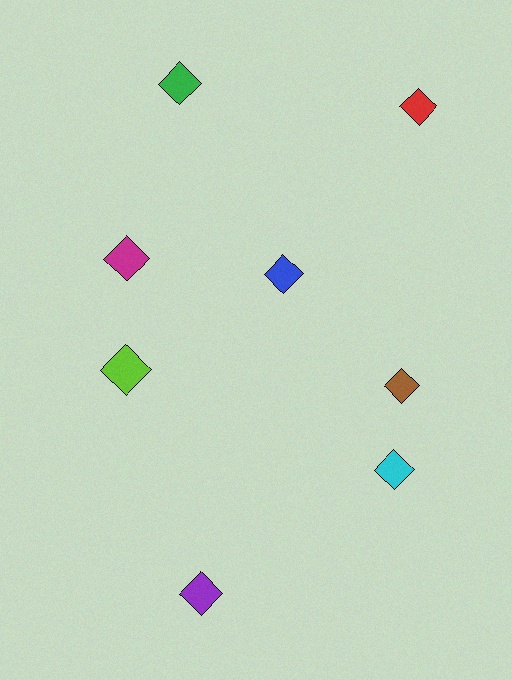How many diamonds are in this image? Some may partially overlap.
There are 8 diamonds.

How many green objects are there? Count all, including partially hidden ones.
There is 1 green object.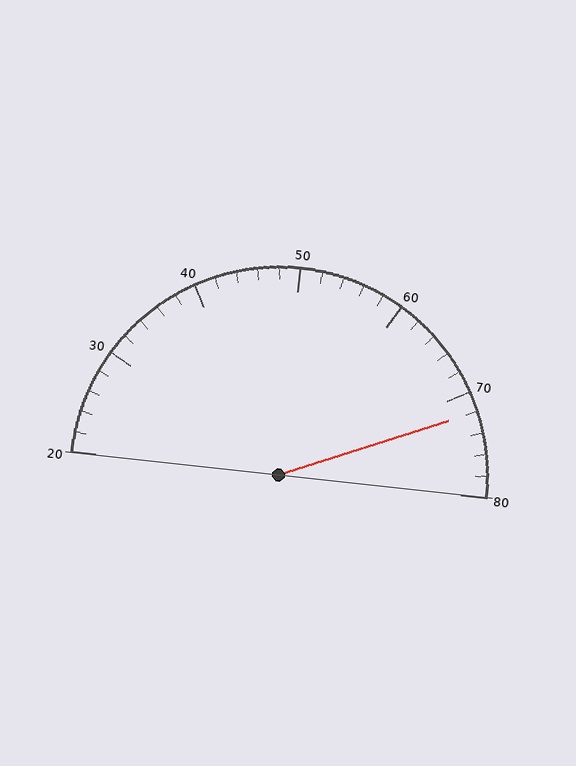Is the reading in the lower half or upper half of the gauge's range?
The reading is in the upper half of the range (20 to 80).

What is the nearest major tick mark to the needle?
The nearest major tick mark is 70.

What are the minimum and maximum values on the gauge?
The gauge ranges from 20 to 80.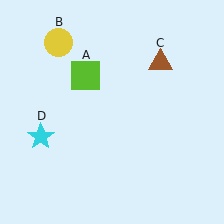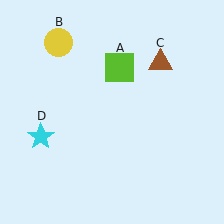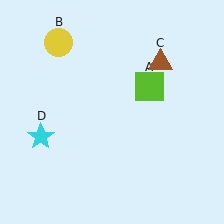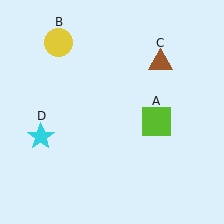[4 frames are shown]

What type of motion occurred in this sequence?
The lime square (object A) rotated clockwise around the center of the scene.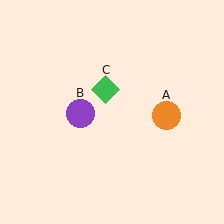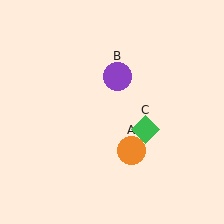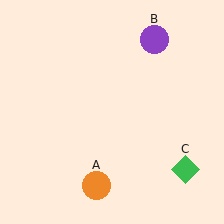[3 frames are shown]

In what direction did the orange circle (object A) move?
The orange circle (object A) moved down and to the left.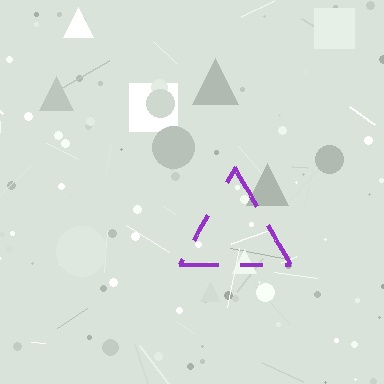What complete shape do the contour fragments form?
The contour fragments form a triangle.